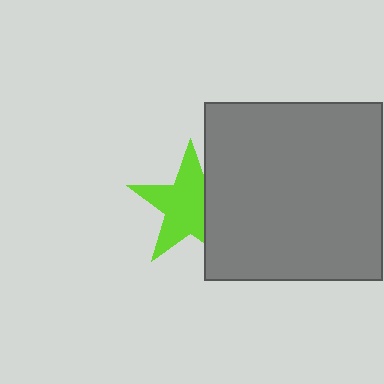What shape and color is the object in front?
The object in front is a gray square.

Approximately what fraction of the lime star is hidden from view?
Roughly 31% of the lime star is hidden behind the gray square.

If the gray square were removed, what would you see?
You would see the complete lime star.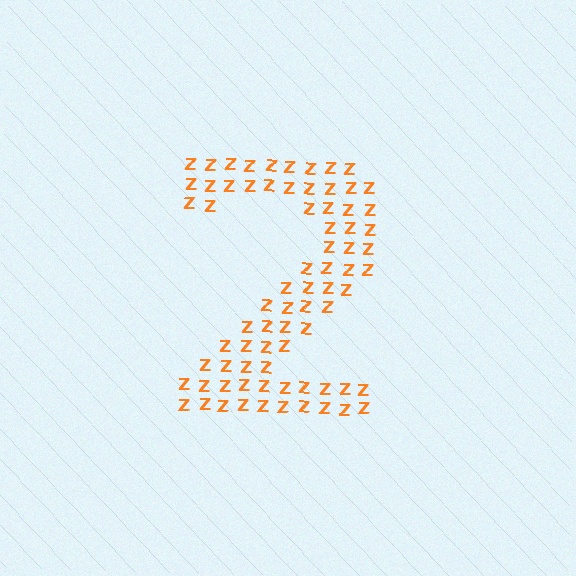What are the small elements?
The small elements are letter Z's.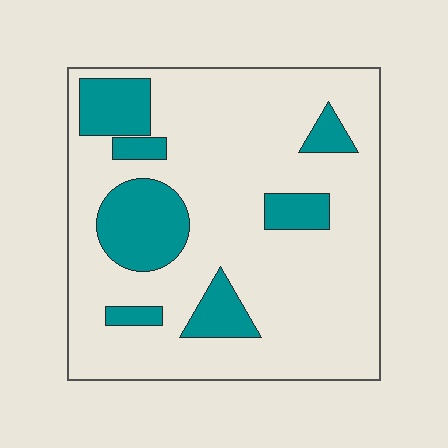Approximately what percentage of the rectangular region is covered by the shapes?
Approximately 20%.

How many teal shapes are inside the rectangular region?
7.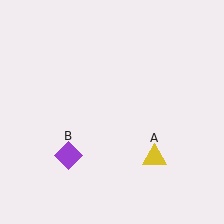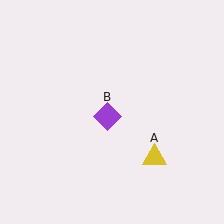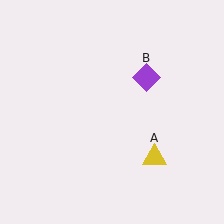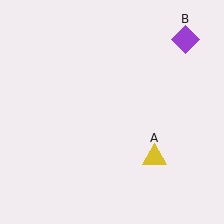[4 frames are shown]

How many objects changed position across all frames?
1 object changed position: purple diamond (object B).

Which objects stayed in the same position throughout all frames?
Yellow triangle (object A) remained stationary.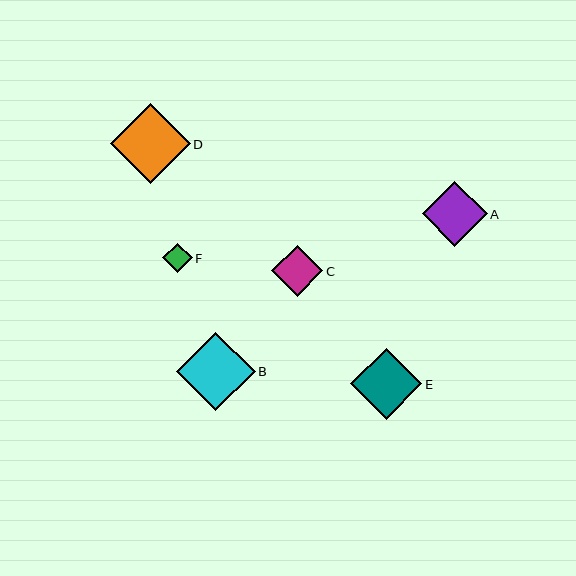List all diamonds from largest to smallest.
From largest to smallest: D, B, E, A, C, F.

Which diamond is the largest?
Diamond D is the largest with a size of approximately 80 pixels.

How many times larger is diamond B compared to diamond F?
Diamond B is approximately 2.7 times the size of diamond F.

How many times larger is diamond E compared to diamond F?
Diamond E is approximately 2.4 times the size of diamond F.